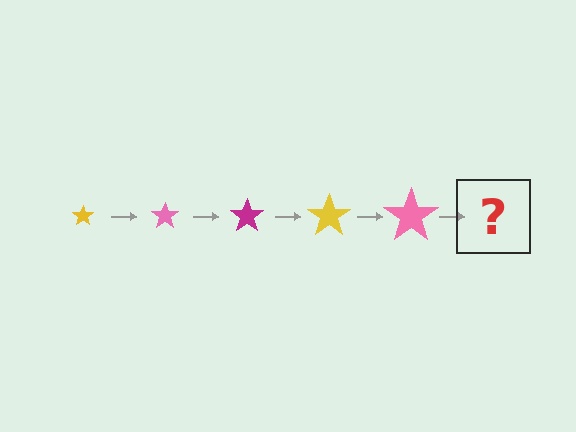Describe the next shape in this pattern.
It should be a magenta star, larger than the previous one.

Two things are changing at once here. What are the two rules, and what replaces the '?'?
The two rules are that the star grows larger each step and the color cycles through yellow, pink, and magenta. The '?' should be a magenta star, larger than the previous one.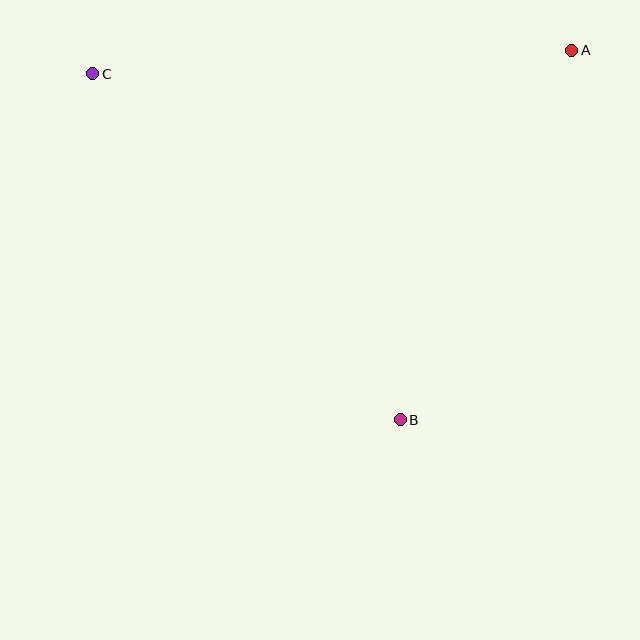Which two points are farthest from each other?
Points A and C are farthest from each other.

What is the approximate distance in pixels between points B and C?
The distance between B and C is approximately 463 pixels.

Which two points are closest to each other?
Points A and B are closest to each other.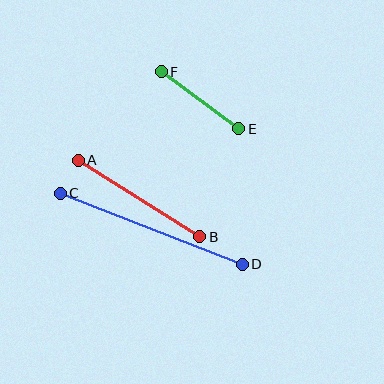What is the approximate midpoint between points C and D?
The midpoint is at approximately (151, 229) pixels.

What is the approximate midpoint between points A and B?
The midpoint is at approximately (139, 199) pixels.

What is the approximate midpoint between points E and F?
The midpoint is at approximately (200, 100) pixels.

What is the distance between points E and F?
The distance is approximately 96 pixels.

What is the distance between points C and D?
The distance is approximately 196 pixels.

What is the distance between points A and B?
The distance is approximately 143 pixels.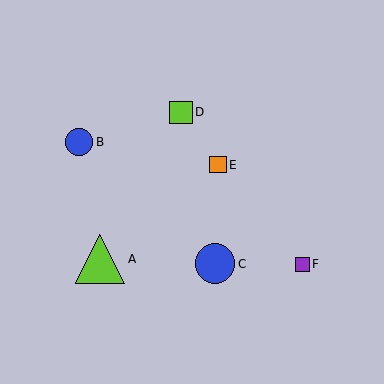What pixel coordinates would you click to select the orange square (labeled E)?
Click at (218, 165) to select the orange square E.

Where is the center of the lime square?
The center of the lime square is at (181, 112).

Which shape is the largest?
The lime triangle (labeled A) is the largest.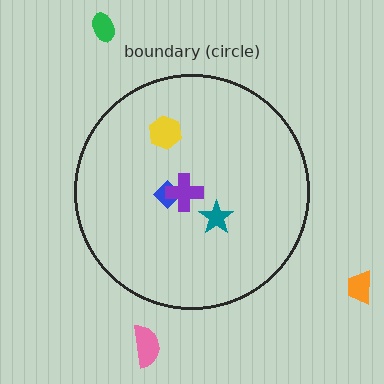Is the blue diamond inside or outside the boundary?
Inside.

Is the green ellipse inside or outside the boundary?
Outside.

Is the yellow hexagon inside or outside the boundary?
Inside.